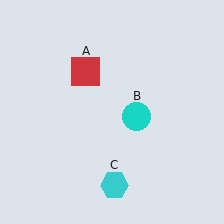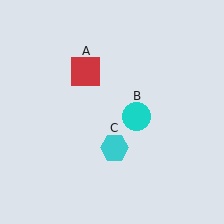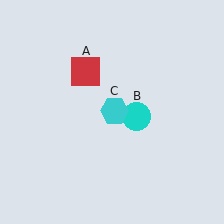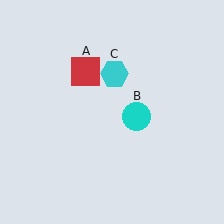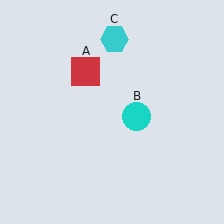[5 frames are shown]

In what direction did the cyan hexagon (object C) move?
The cyan hexagon (object C) moved up.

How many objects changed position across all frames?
1 object changed position: cyan hexagon (object C).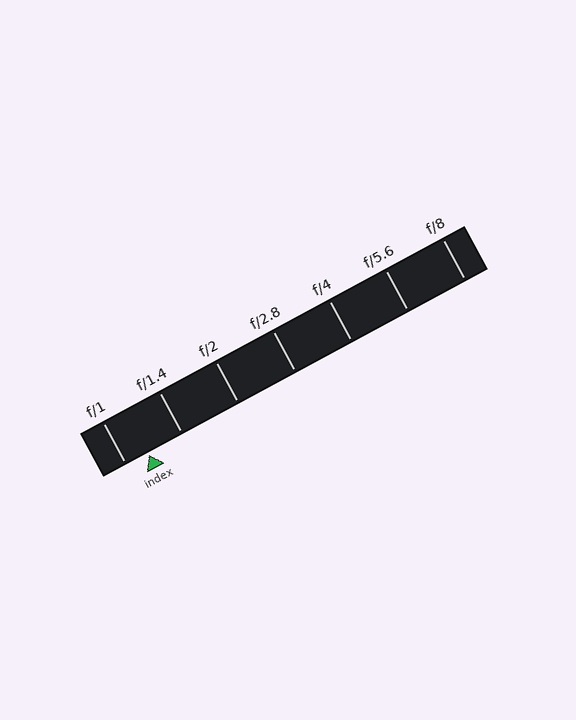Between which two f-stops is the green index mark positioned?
The index mark is between f/1 and f/1.4.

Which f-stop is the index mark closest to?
The index mark is closest to f/1.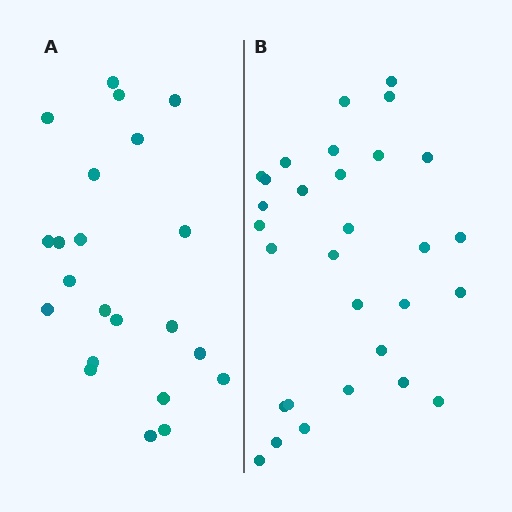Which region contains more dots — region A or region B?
Region B (the right region) has more dots.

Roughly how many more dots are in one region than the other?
Region B has roughly 8 or so more dots than region A.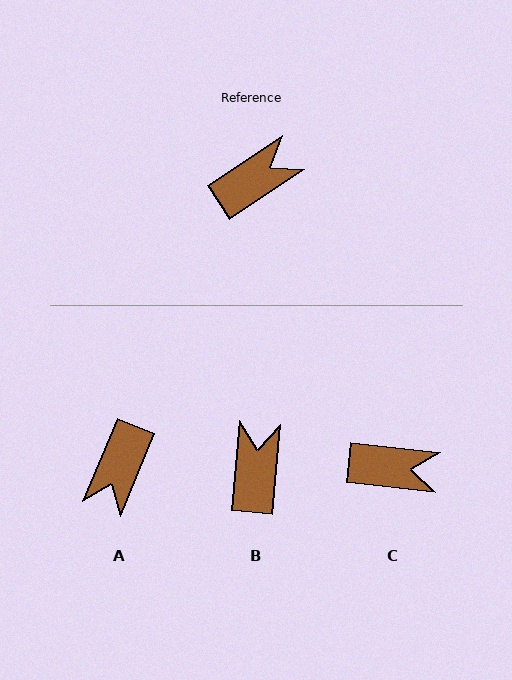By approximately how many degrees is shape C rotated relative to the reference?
Approximately 40 degrees clockwise.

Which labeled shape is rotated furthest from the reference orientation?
A, about 146 degrees away.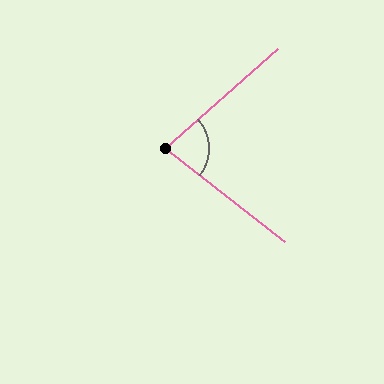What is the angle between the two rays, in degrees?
Approximately 80 degrees.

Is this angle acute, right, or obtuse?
It is acute.